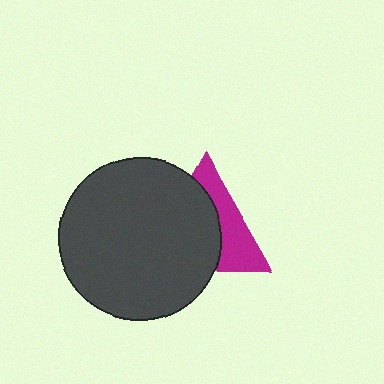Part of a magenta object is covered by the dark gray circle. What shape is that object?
It is a triangle.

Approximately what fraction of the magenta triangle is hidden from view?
Roughly 60% of the magenta triangle is hidden behind the dark gray circle.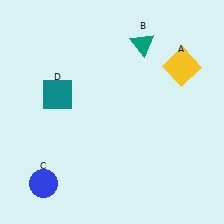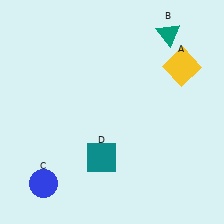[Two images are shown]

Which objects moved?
The objects that moved are: the teal triangle (B), the teal square (D).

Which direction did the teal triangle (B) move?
The teal triangle (B) moved right.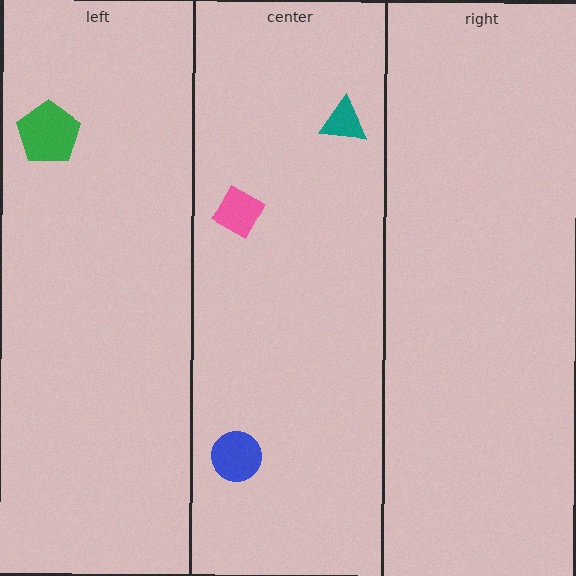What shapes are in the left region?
The green pentagon.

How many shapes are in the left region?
1.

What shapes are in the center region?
The teal triangle, the blue circle, the pink square.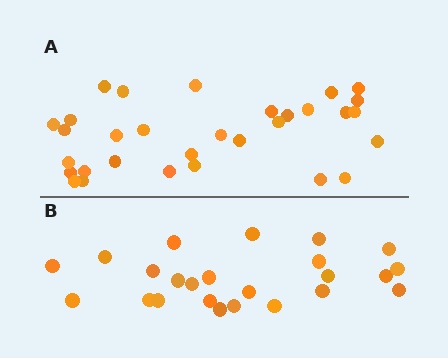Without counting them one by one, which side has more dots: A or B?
Region A (the top region) has more dots.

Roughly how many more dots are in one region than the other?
Region A has roughly 8 or so more dots than region B.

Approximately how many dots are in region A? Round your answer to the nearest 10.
About 30 dots. (The exact count is 31, which rounds to 30.)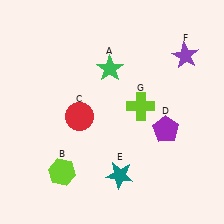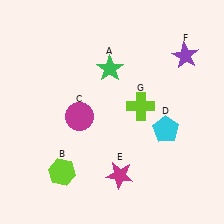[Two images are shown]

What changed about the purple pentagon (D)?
In Image 1, D is purple. In Image 2, it changed to cyan.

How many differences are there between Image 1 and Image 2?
There are 3 differences between the two images.